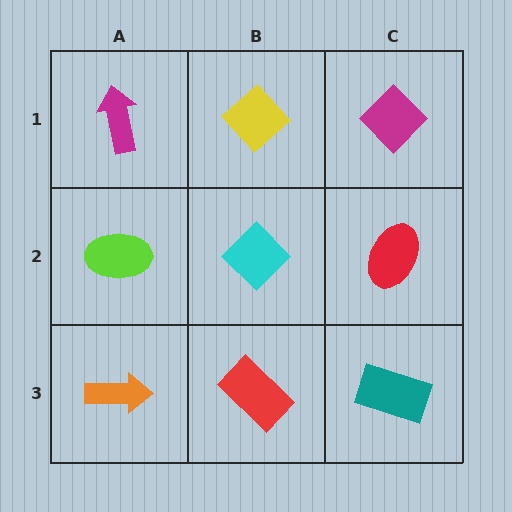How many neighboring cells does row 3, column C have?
2.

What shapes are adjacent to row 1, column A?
A lime ellipse (row 2, column A), a yellow diamond (row 1, column B).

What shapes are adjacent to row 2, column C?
A magenta diamond (row 1, column C), a teal rectangle (row 3, column C), a cyan diamond (row 2, column B).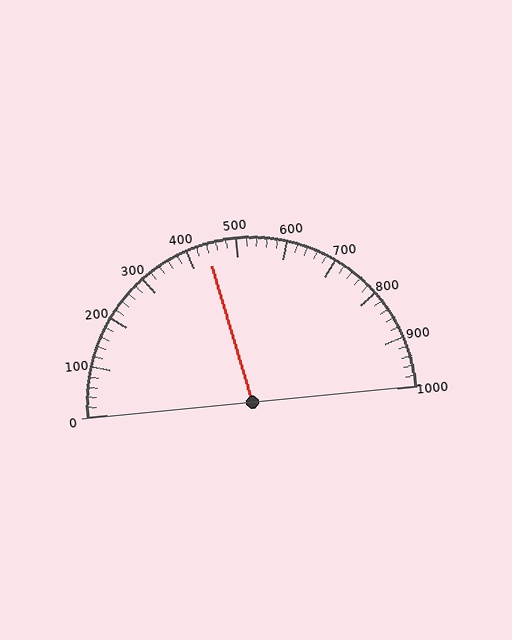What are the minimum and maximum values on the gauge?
The gauge ranges from 0 to 1000.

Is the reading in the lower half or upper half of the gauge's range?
The reading is in the lower half of the range (0 to 1000).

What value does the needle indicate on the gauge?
The needle indicates approximately 440.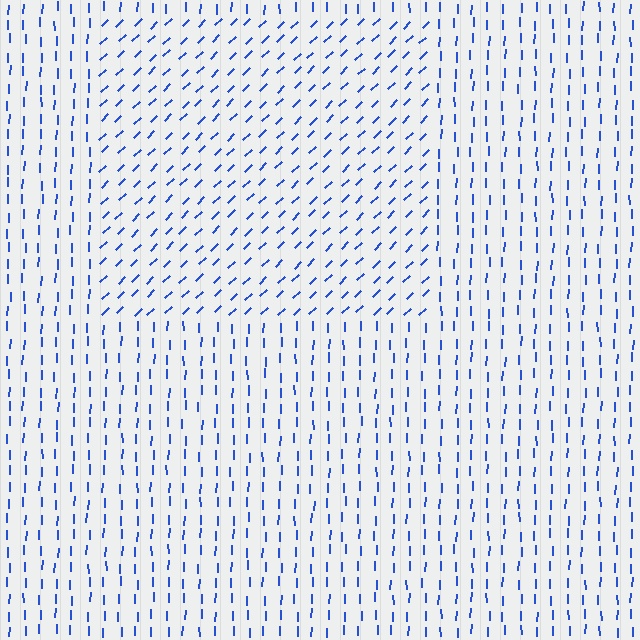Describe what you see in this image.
The image is filled with small blue line segments. A rectangle region in the image has lines oriented differently from the surrounding lines, creating a visible texture boundary.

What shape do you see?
I see a rectangle.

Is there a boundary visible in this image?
Yes, there is a texture boundary formed by a change in line orientation.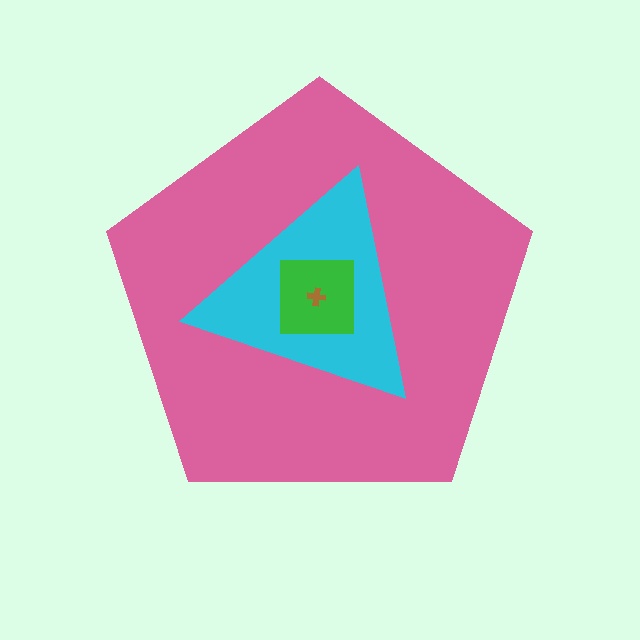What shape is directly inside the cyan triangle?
The green square.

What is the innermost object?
The brown cross.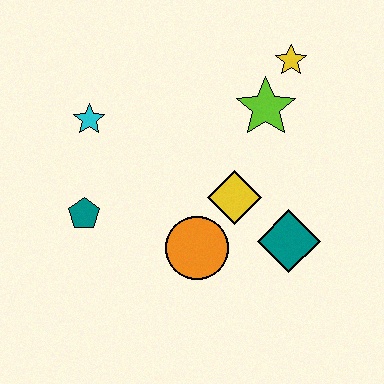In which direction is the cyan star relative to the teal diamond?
The cyan star is to the left of the teal diamond.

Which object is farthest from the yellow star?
The teal pentagon is farthest from the yellow star.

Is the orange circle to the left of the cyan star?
No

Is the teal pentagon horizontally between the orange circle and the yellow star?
No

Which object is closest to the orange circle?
The yellow diamond is closest to the orange circle.